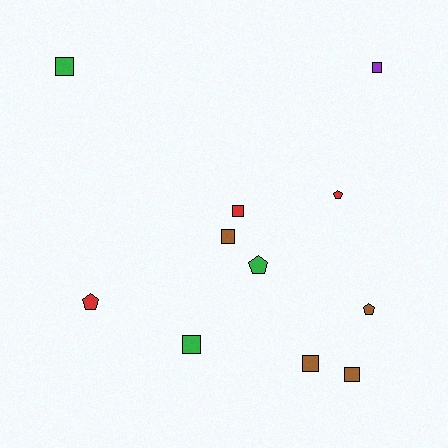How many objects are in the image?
There are 11 objects.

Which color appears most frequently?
Brown, with 4 objects.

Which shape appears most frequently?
Square, with 7 objects.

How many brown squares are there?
There are 3 brown squares.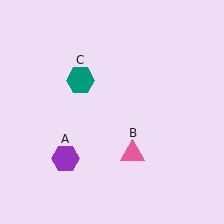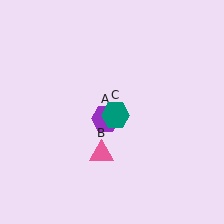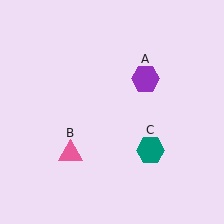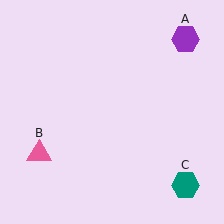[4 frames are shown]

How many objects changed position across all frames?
3 objects changed position: purple hexagon (object A), pink triangle (object B), teal hexagon (object C).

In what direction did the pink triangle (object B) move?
The pink triangle (object B) moved left.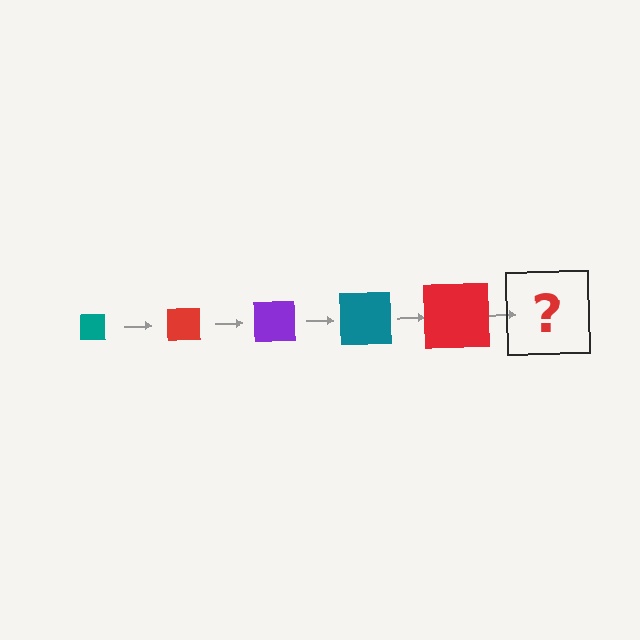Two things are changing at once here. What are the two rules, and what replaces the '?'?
The two rules are that the square grows larger each step and the color cycles through teal, red, and purple. The '?' should be a purple square, larger than the previous one.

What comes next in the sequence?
The next element should be a purple square, larger than the previous one.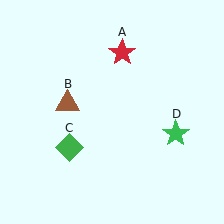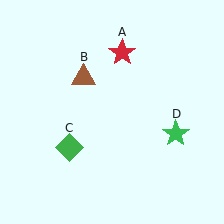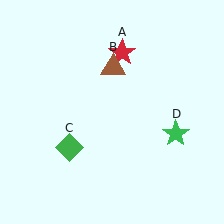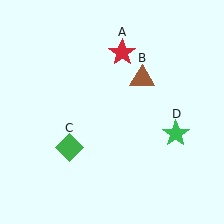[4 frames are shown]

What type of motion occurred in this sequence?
The brown triangle (object B) rotated clockwise around the center of the scene.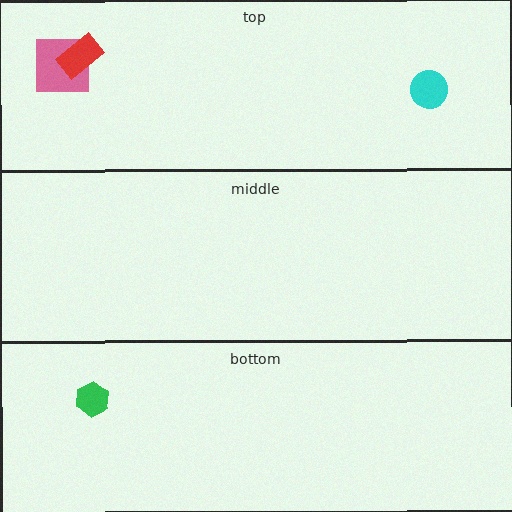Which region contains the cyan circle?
The top region.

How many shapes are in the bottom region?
1.